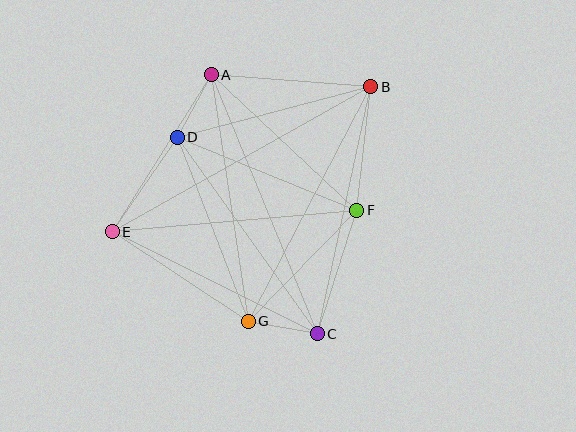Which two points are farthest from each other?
Points B and E are farthest from each other.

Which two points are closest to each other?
Points C and G are closest to each other.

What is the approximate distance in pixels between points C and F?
The distance between C and F is approximately 130 pixels.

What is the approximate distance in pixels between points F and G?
The distance between F and G is approximately 155 pixels.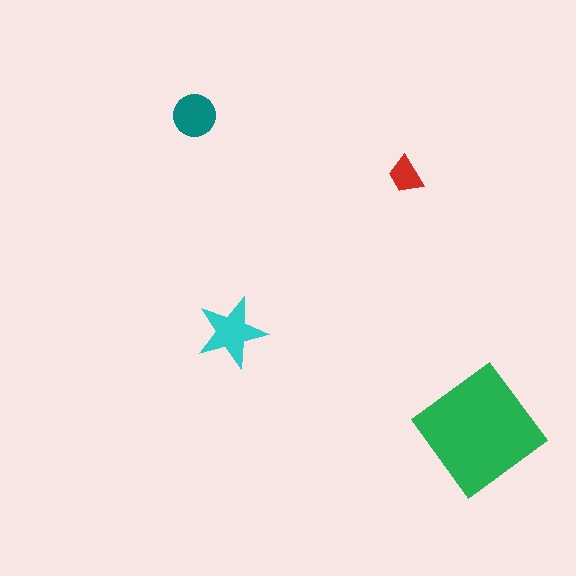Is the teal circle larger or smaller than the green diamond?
Smaller.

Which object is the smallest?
The red trapezoid.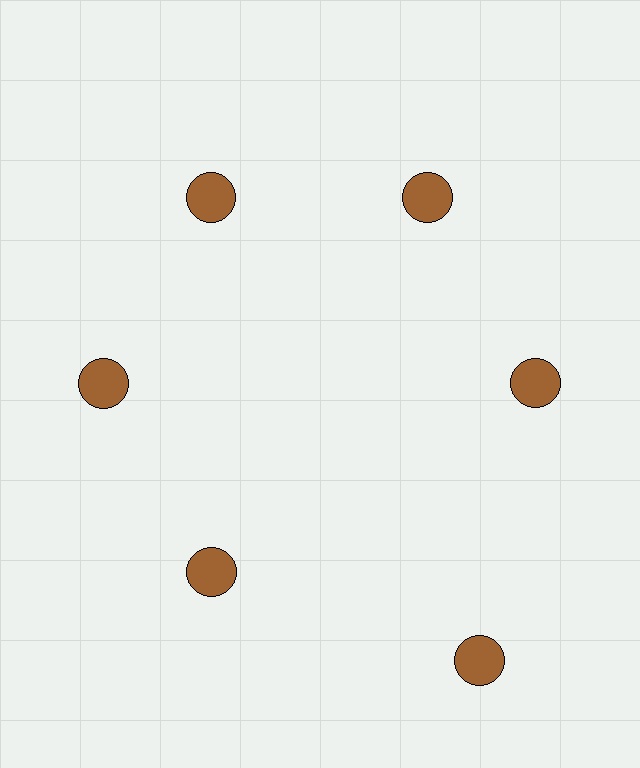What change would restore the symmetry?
The symmetry would be restored by moving it inward, back onto the ring so that all 6 circles sit at equal angles and equal distance from the center.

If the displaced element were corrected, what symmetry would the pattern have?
It would have 6-fold rotational symmetry — the pattern would map onto itself every 60 degrees.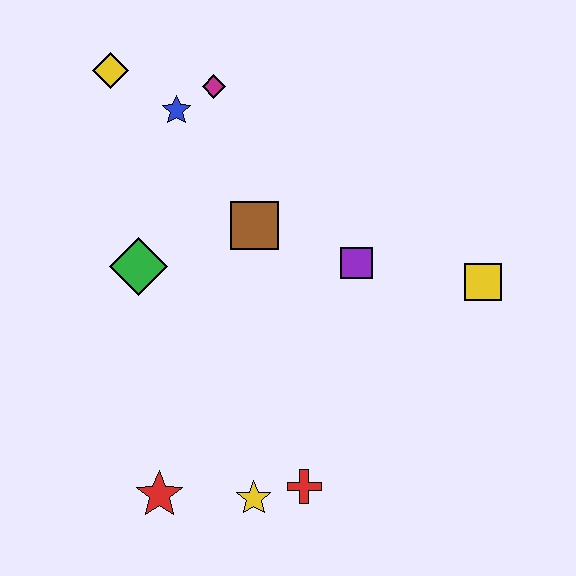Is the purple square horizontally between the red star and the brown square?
No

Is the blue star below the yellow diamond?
Yes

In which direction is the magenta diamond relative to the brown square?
The magenta diamond is above the brown square.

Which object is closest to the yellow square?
The purple square is closest to the yellow square.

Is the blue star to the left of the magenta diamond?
Yes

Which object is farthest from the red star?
The yellow diamond is farthest from the red star.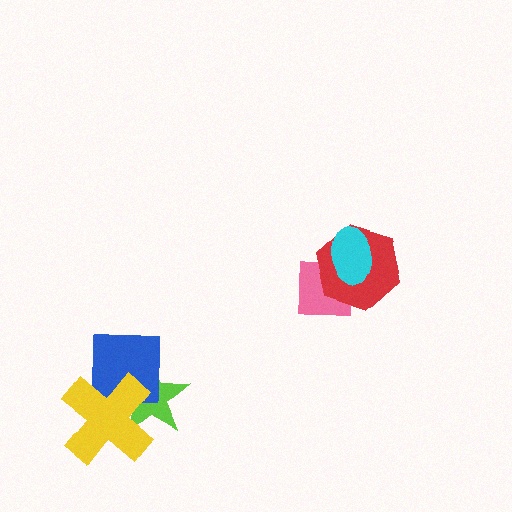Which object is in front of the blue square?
The yellow cross is in front of the blue square.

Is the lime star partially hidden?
Yes, it is partially covered by another shape.